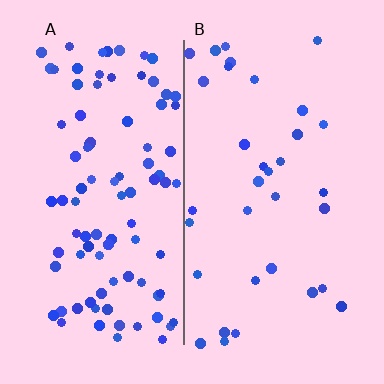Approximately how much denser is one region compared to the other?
Approximately 2.7× — region A over region B.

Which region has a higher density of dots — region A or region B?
A (the left).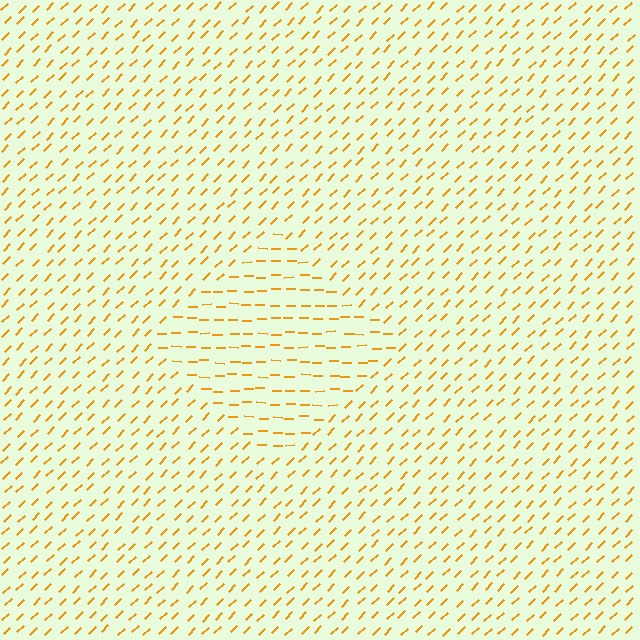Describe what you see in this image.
The image is filled with small orange line segments. A diamond region in the image has lines oriented differently from the surrounding lines, creating a visible texture boundary.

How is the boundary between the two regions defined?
The boundary is defined purely by a change in line orientation (approximately 45 degrees difference). All lines are the same color and thickness.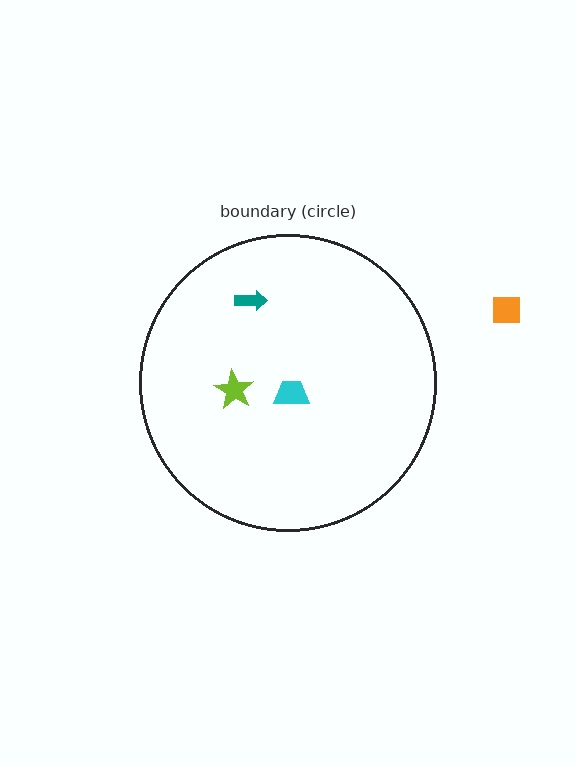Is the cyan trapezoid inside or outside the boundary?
Inside.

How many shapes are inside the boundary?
3 inside, 1 outside.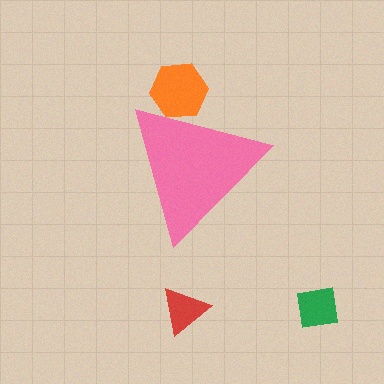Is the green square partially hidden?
No, the green square is fully visible.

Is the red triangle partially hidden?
No, the red triangle is fully visible.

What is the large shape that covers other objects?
A pink triangle.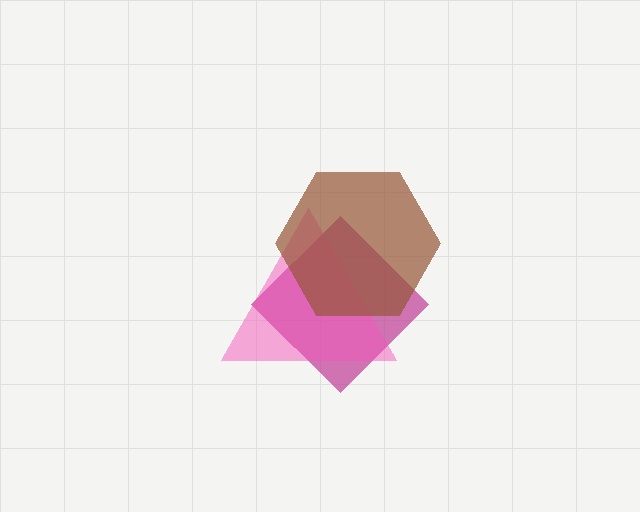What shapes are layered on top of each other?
The layered shapes are: a magenta diamond, a pink triangle, a brown hexagon.